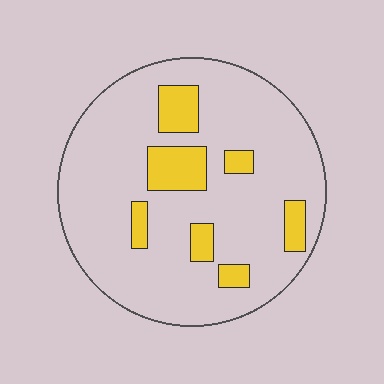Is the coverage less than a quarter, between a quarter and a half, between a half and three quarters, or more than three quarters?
Less than a quarter.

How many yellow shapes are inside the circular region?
7.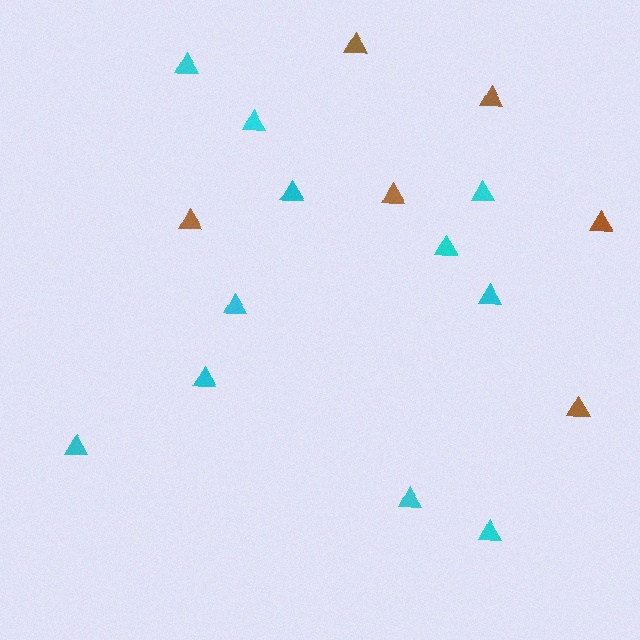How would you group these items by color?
There are 2 groups: one group of brown triangles (6) and one group of cyan triangles (11).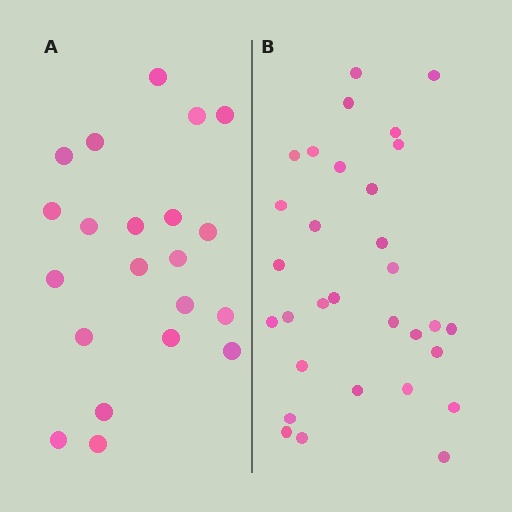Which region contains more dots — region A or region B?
Region B (the right region) has more dots.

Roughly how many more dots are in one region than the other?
Region B has roughly 10 or so more dots than region A.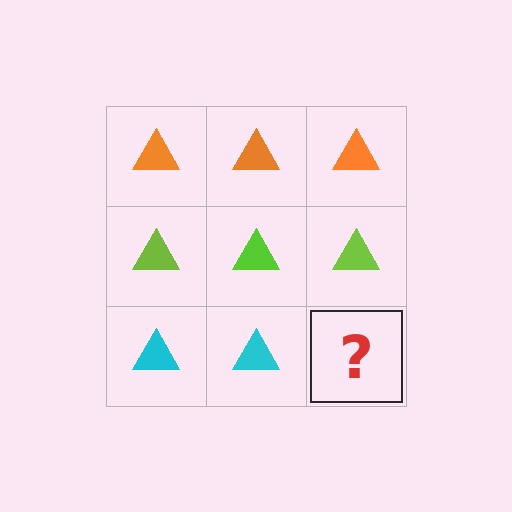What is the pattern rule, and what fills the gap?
The rule is that each row has a consistent color. The gap should be filled with a cyan triangle.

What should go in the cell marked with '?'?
The missing cell should contain a cyan triangle.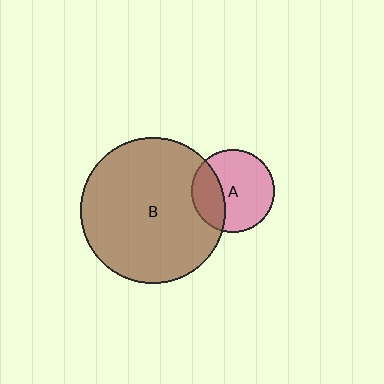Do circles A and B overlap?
Yes.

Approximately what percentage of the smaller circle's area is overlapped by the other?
Approximately 30%.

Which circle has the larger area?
Circle B (brown).